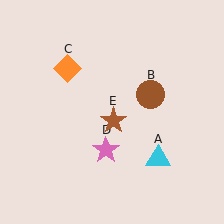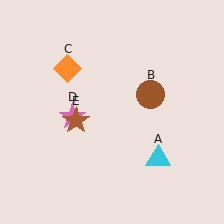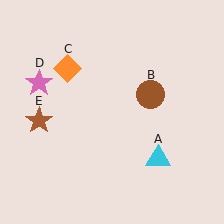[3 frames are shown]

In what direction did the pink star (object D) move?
The pink star (object D) moved up and to the left.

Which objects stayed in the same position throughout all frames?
Cyan triangle (object A) and brown circle (object B) and orange diamond (object C) remained stationary.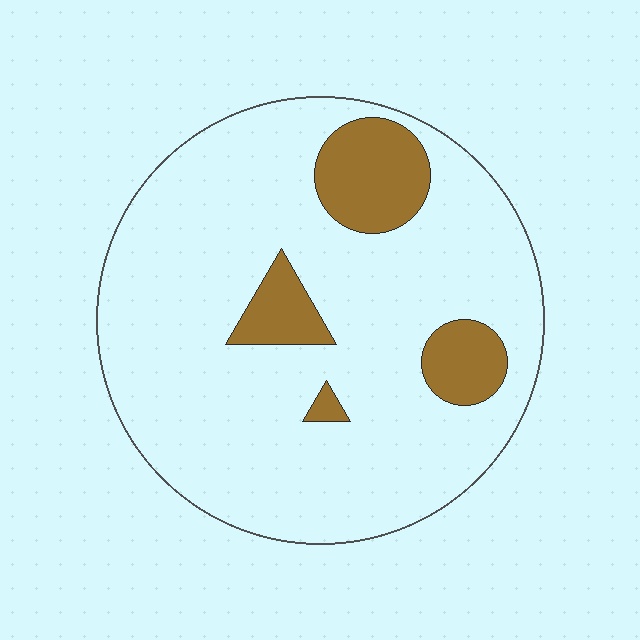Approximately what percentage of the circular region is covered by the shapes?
Approximately 15%.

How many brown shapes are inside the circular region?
4.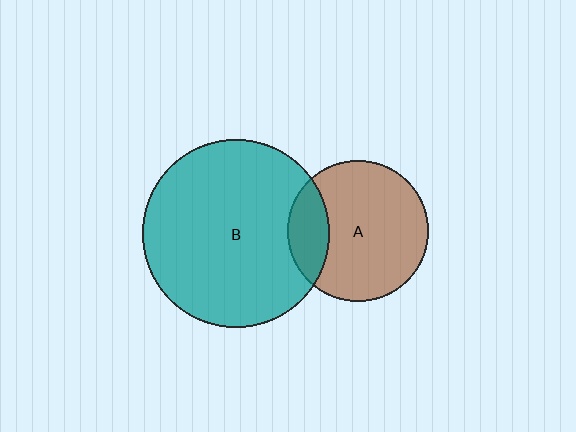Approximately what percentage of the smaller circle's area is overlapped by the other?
Approximately 20%.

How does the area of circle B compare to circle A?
Approximately 1.8 times.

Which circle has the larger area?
Circle B (teal).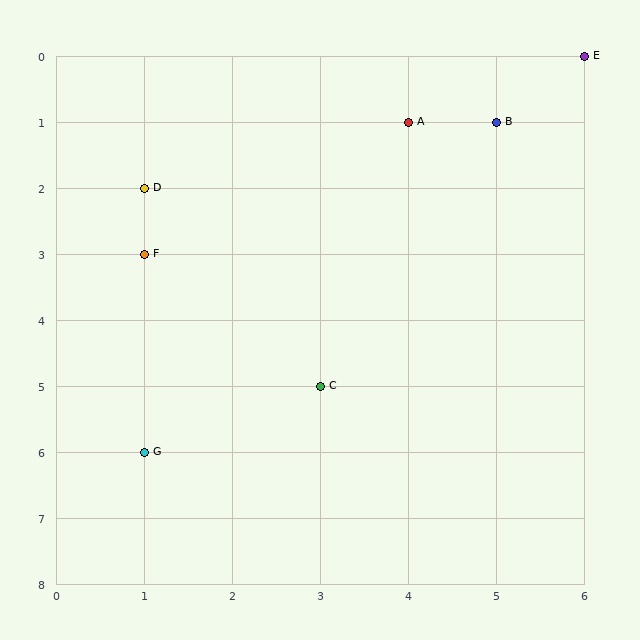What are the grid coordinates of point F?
Point F is at grid coordinates (1, 3).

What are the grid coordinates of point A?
Point A is at grid coordinates (4, 1).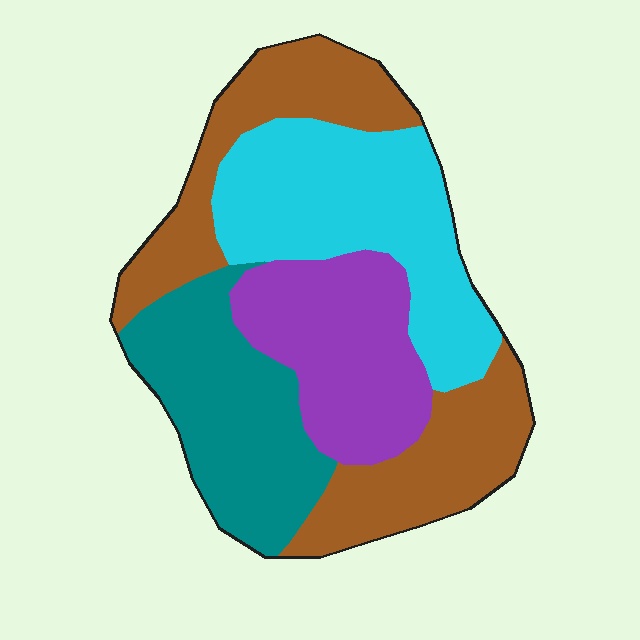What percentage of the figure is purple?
Purple takes up about one fifth (1/5) of the figure.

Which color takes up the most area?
Brown, at roughly 30%.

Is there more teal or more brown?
Brown.